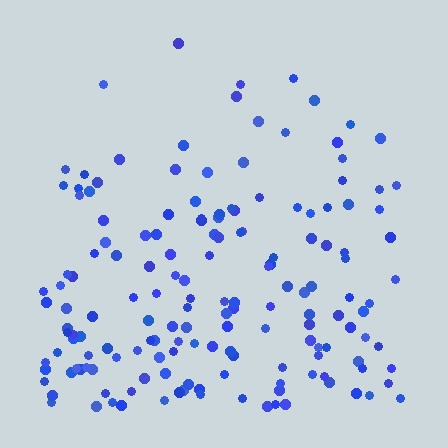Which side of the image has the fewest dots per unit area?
The top.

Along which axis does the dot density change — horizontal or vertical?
Vertical.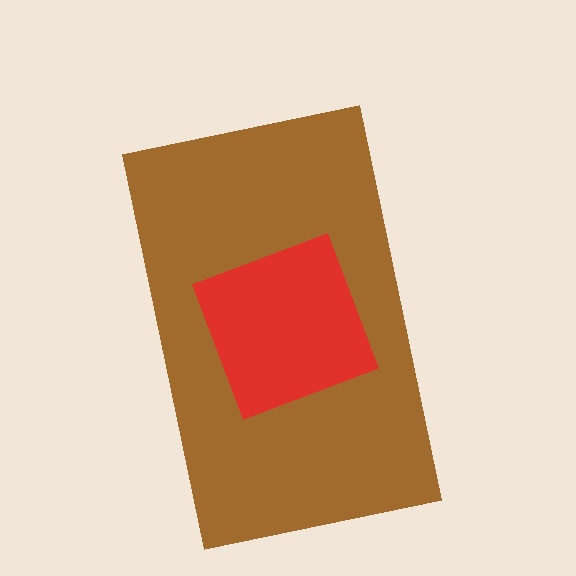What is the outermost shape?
The brown rectangle.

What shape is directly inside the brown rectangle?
The red diamond.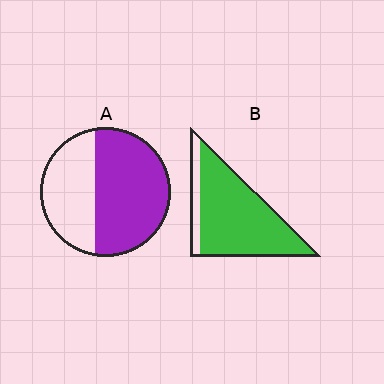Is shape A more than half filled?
Yes.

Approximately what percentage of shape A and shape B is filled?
A is approximately 60% and B is approximately 85%.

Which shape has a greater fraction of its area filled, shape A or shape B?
Shape B.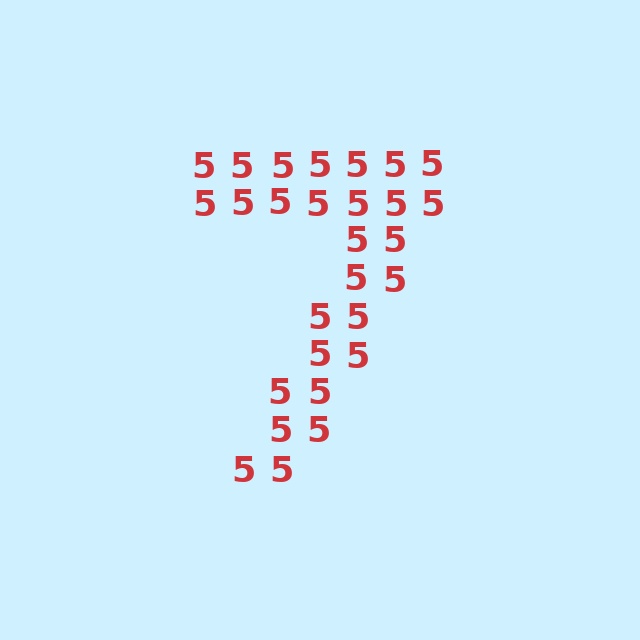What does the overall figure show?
The overall figure shows the digit 7.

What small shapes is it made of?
It is made of small digit 5's.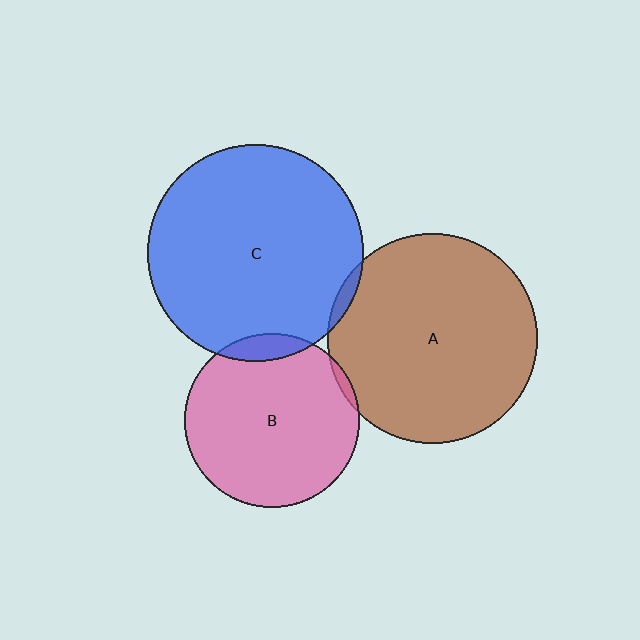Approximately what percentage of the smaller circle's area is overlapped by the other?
Approximately 5%.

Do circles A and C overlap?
Yes.